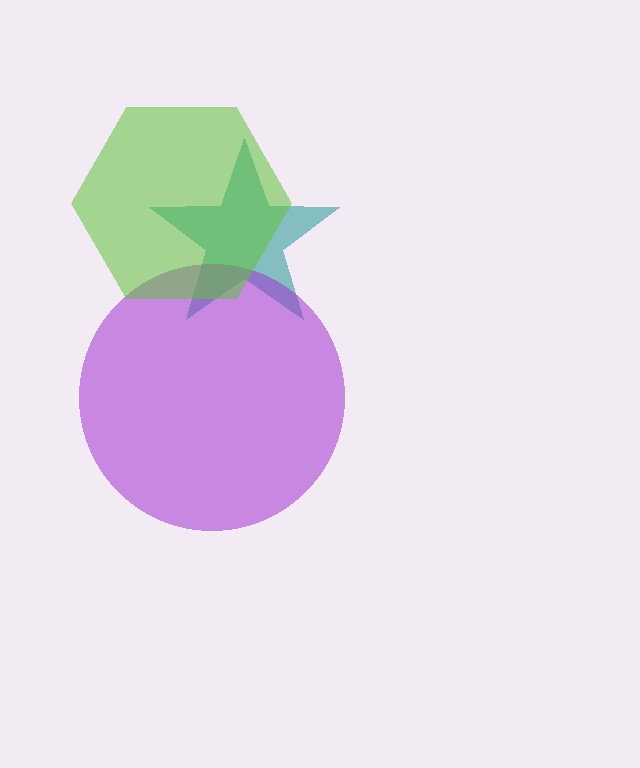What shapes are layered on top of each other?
The layered shapes are: a teal star, a purple circle, a lime hexagon.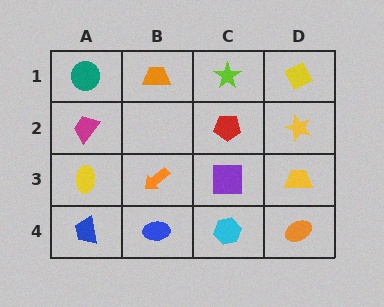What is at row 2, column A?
A magenta trapezoid.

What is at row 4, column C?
A cyan hexagon.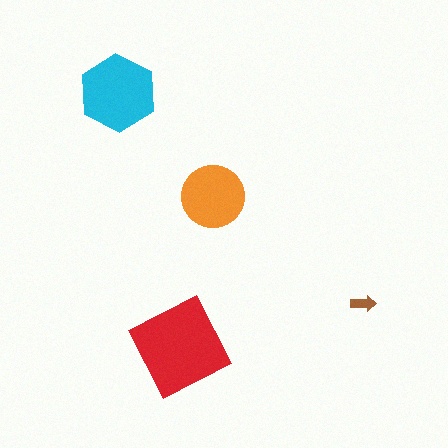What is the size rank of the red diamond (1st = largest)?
1st.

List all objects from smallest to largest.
The brown arrow, the orange circle, the cyan hexagon, the red diamond.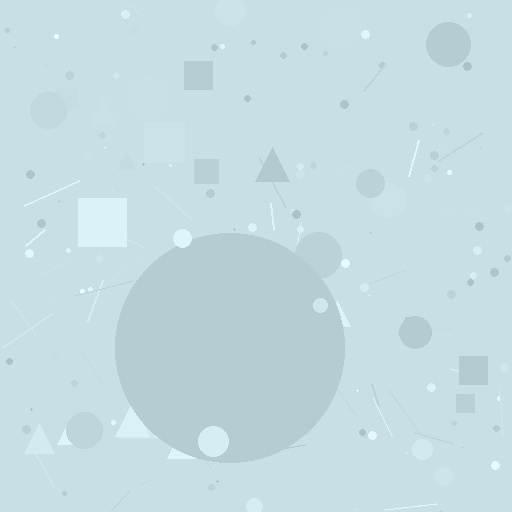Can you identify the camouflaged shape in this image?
The camouflaged shape is a circle.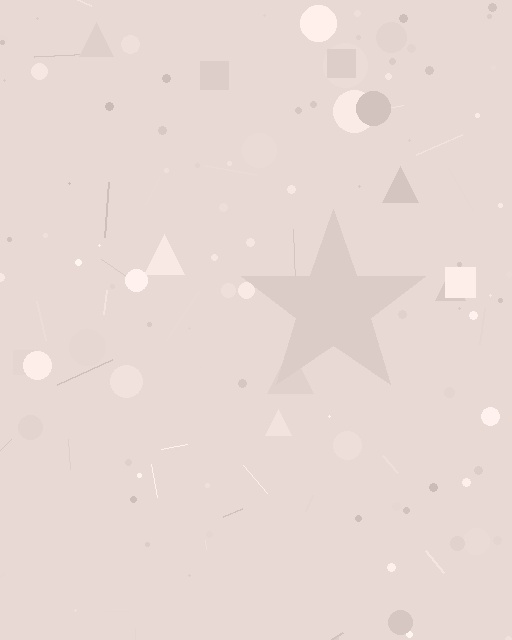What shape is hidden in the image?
A star is hidden in the image.